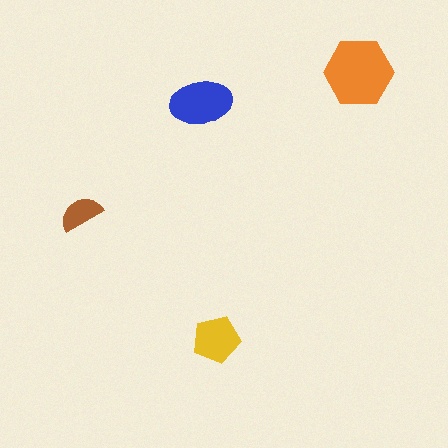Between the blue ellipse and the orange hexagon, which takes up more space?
The orange hexagon.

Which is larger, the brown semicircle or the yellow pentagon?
The yellow pentagon.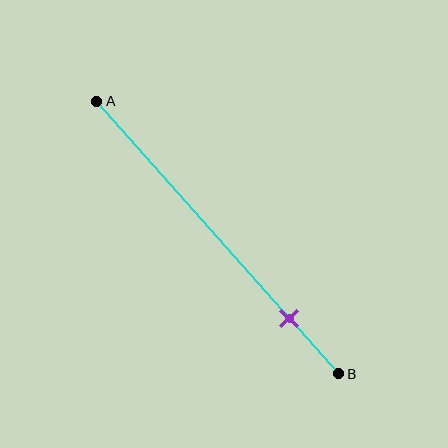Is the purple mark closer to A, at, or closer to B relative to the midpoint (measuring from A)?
The purple mark is closer to point B than the midpoint of segment AB.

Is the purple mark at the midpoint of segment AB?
No, the mark is at about 80% from A, not at the 50% midpoint.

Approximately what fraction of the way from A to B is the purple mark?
The purple mark is approximately 80% of the way from A to B.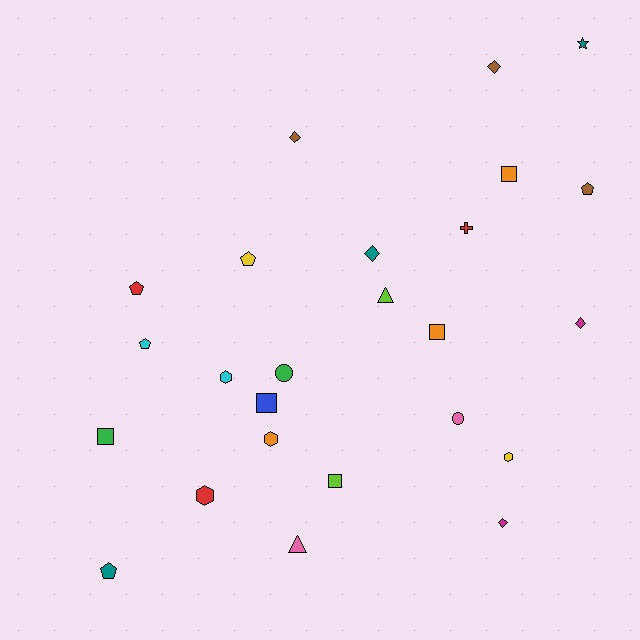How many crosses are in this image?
There is 1 cross.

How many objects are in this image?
There are 25 objects.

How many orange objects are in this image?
There are 3 orange objects.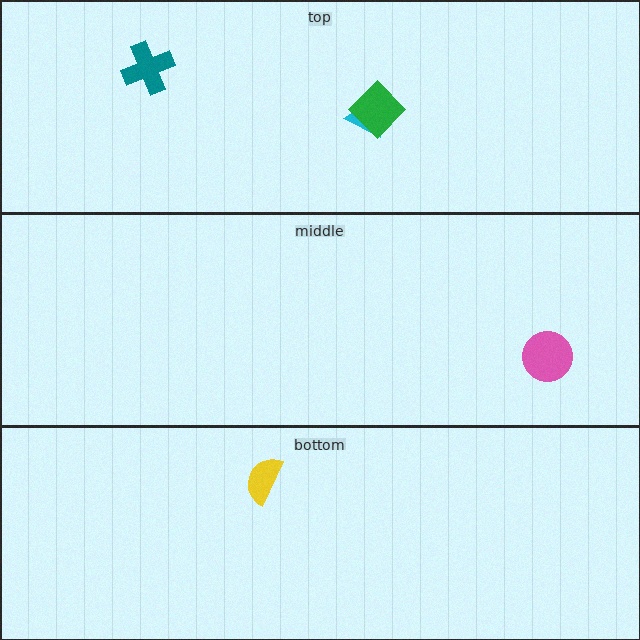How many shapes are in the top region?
3.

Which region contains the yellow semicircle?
The bottom region.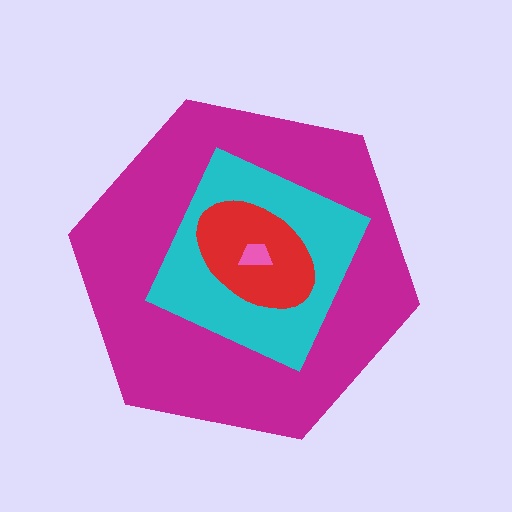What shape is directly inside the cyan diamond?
The red ellipse.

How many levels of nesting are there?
4.